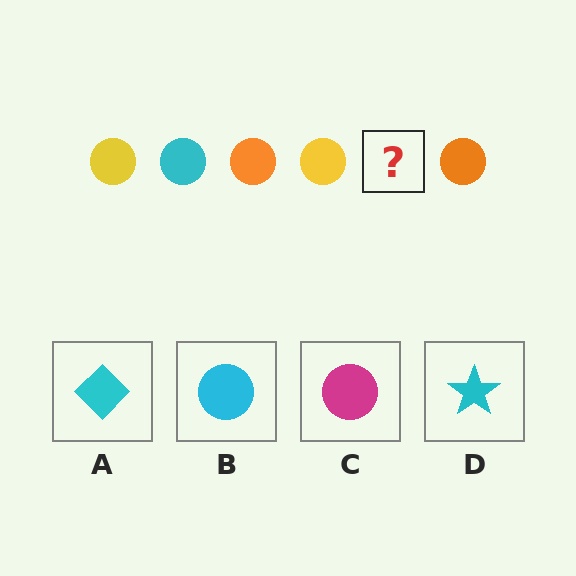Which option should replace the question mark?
Option B.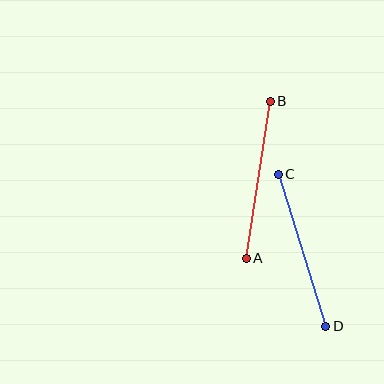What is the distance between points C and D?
The distance is approximately 159 pixels.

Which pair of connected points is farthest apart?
Points C and D are farthest apart.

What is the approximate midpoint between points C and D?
The midpoint is at approximately (302, 250) pixels.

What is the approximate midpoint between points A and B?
The midpoint is at approximately (258, 180) pixels.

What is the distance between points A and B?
The distance is approximately 159 pixels.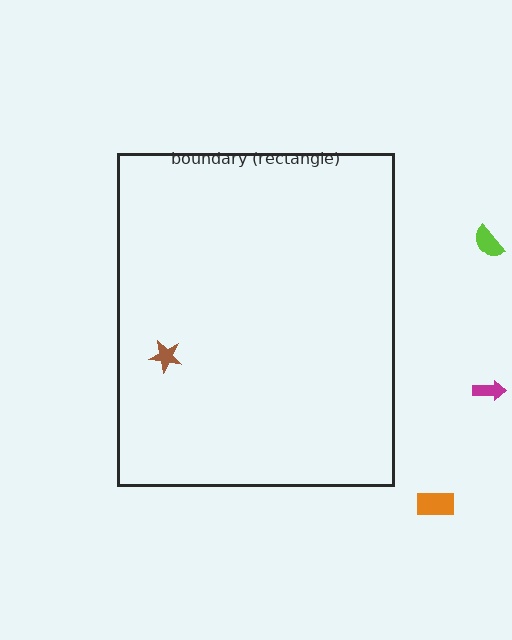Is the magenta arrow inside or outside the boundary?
Outside.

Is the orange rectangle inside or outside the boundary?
Outside.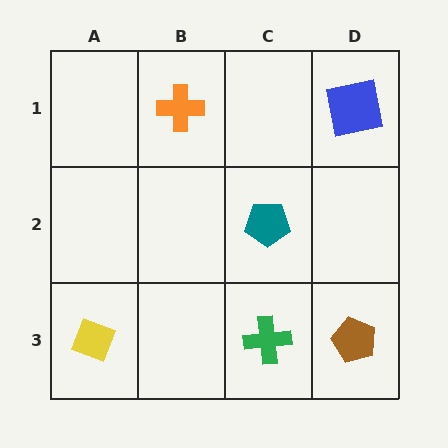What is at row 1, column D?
A blue square.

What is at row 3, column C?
A green cross.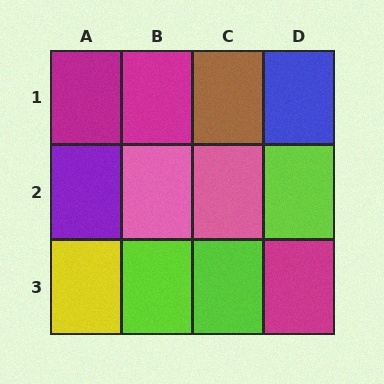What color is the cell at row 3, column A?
Yellow.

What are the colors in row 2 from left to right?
Purple, pink, pink, lime.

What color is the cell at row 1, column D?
Blue.